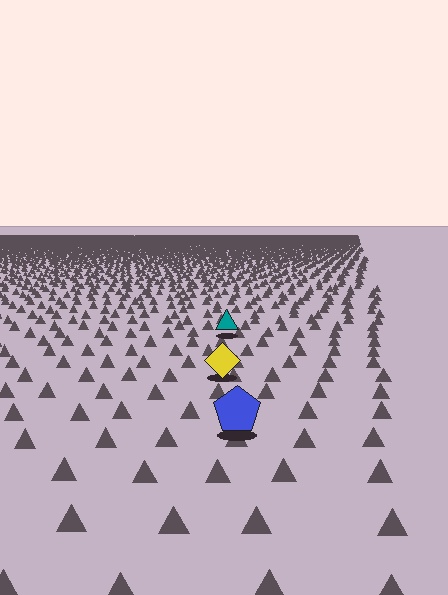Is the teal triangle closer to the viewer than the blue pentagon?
No. The blue pentagon is closer — you can tell from the texture gradient: the ground texture is coarser near it.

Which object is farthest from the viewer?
The teal triangle is farthest from the viewer. It appears smaller and the ground texture around it is denser.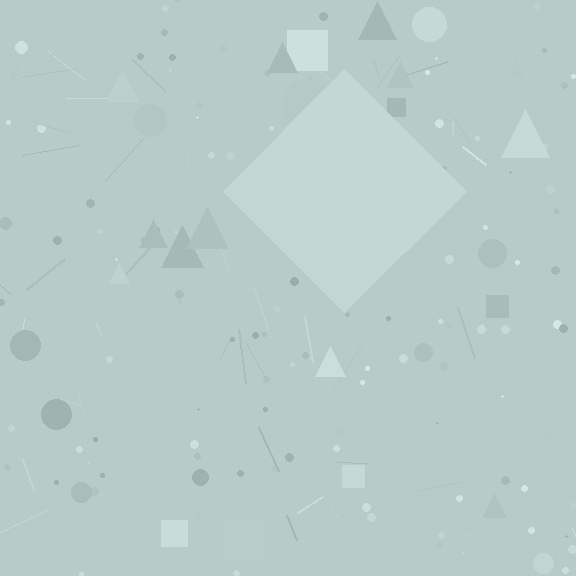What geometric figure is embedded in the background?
A diamond is embedded in the background.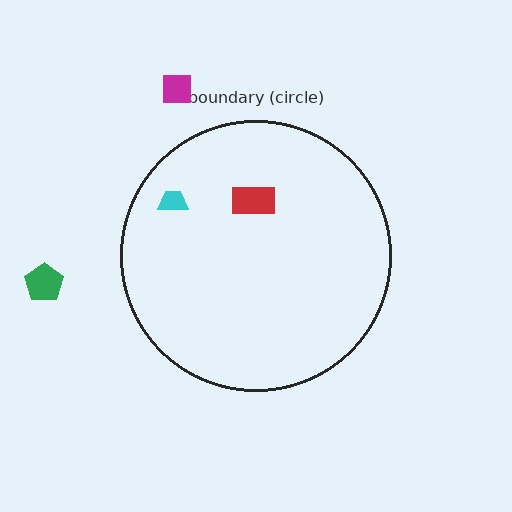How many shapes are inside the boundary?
2 inside, 2 outside.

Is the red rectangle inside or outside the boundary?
Inside.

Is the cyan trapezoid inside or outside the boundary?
Inside.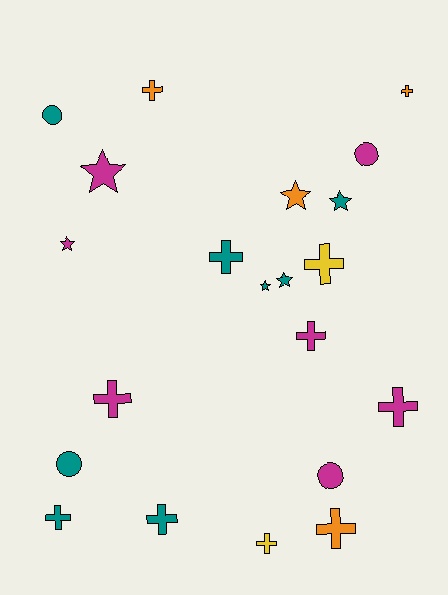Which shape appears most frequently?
Cross, with 11 objects.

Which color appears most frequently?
Teal, with 8 objects.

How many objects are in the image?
There are 21 objects.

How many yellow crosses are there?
There are 2 yellow crosses.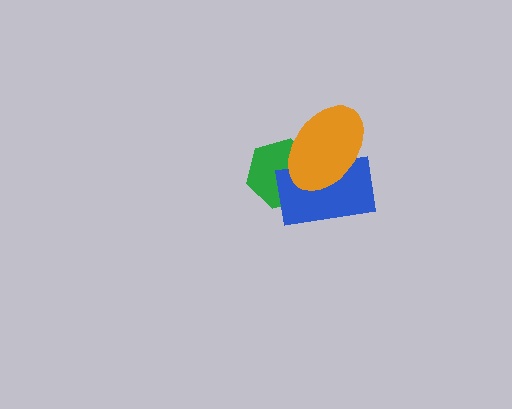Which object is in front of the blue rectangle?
The orange ellipse is in front of the blue rectangle.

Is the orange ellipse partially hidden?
No, no other shape covers it.